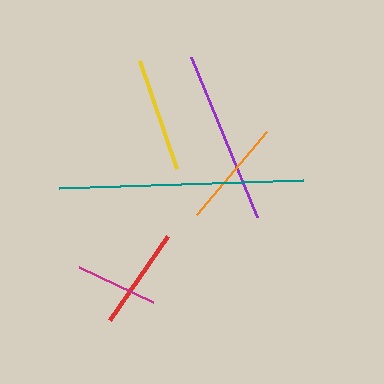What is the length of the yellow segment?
The yellow segment is approximately 114 pixels long.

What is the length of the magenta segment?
The magenta segment is approximately 82 pixels long.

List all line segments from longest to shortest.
From longest to shortest: teal, purple, yellow, orange, red, magenta.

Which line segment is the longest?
The teal line is the longest at approximately 244 pixels.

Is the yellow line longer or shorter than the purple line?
The purple line is longer than the yellow line.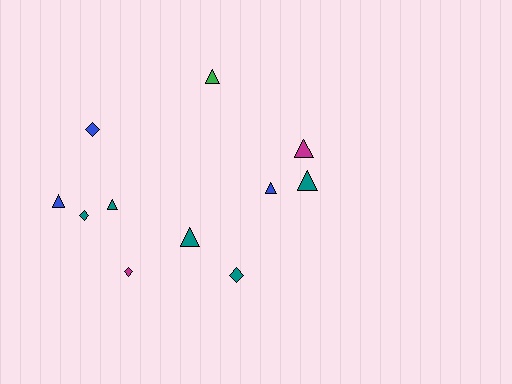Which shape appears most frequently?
Triangle, with 7 objects.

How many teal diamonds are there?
There are 2 teal diamonds.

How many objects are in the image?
There are 11 objects.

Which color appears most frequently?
Teal, with 5 objects.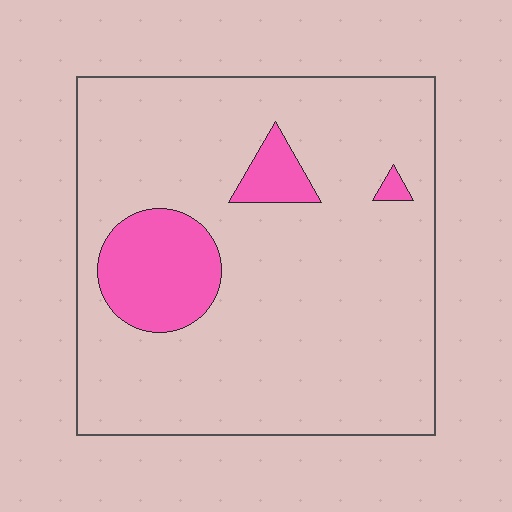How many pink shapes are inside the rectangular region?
3.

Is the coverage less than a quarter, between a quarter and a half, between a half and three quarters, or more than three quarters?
Less than a quarter.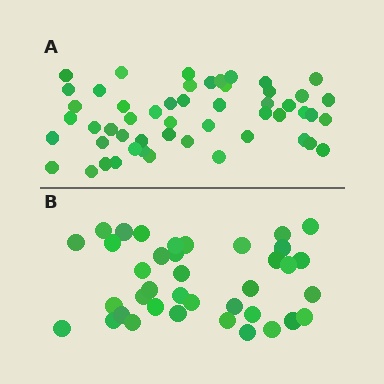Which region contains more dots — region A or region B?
Region A (the top region) has more dots.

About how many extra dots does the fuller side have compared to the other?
Region A has approximately 15 more dots than region B.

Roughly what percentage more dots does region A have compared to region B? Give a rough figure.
About 35% more.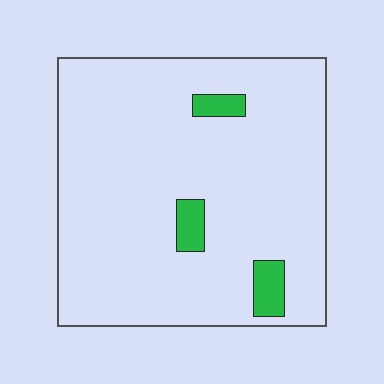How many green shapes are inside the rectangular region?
3.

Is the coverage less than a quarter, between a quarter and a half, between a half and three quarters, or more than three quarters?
Less than a quarter.